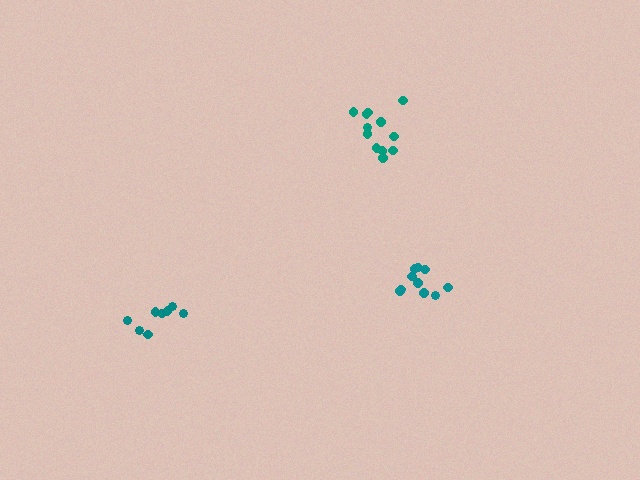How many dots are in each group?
Group 1: 12 dots, Group 2: 10 dots, Group 3: 8 dots (30 total).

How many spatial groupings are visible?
There are 3 spatial groupings.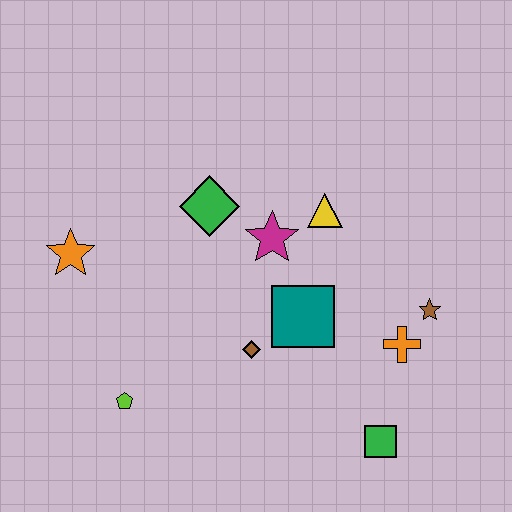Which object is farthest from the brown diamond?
The orange star is farthest from the brown diamond.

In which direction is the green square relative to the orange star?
The green square is to the right of the orange star.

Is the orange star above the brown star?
Yes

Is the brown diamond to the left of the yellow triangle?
Yes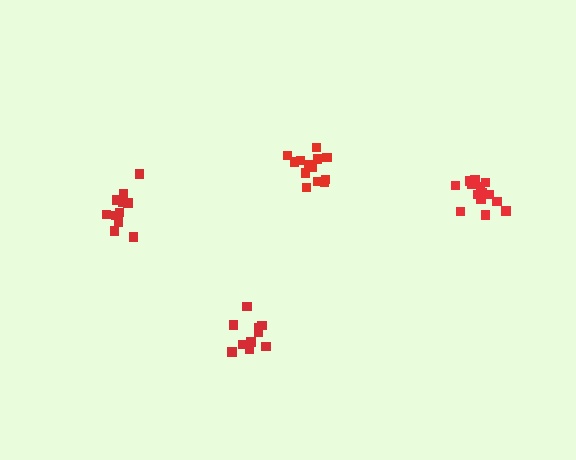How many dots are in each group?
Group 1: 11 dots, Group 2: 11 dots, Group 3: 13 dots, Group 4: 14 dots (49 total).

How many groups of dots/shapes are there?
There are 4 groups.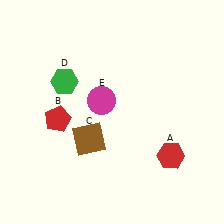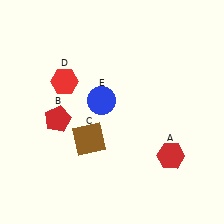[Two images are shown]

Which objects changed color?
D changed from green to red. E changed from magenta to blue.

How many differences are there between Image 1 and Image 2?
There are 2 differences between the two images.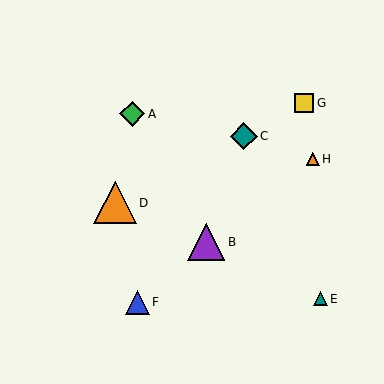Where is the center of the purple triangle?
The center of the purple triangle is at (206, 242).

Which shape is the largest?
The orange triangle (labeled D) is the largest.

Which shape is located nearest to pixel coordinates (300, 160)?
The orange triangle (labeled H) at (313, 159) is nearest to that location.